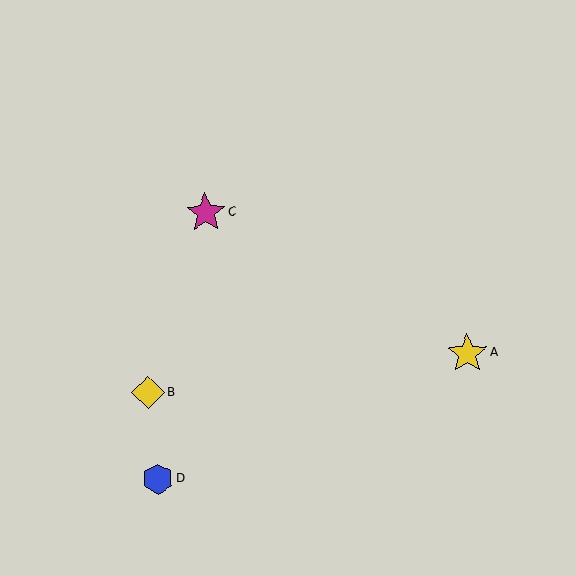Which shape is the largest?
The yellow star (labeled A) is the largest.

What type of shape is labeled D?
Shape D is a blue hexagon.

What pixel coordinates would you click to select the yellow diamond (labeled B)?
Click at (148, 392) to select the yellow diamond B.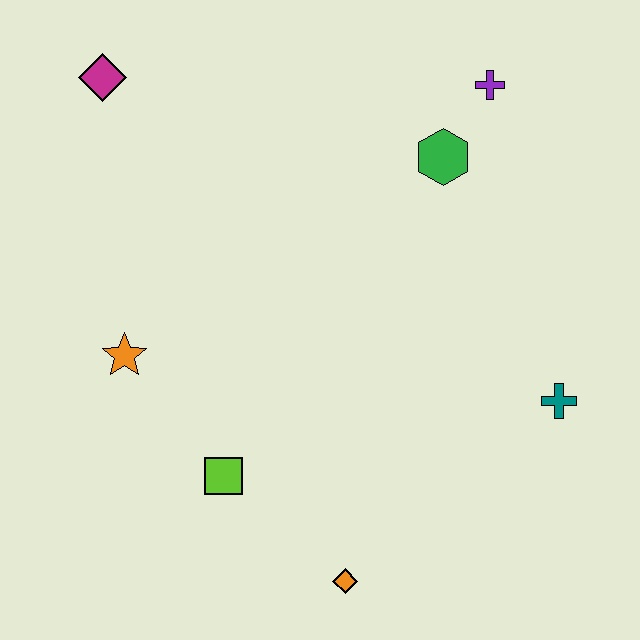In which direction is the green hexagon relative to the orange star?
The green hexagon is to the right of the orange star.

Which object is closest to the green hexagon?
The purple cross is closest to the green hexagon.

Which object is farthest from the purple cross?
The orange diamond is farthest from the purple cross.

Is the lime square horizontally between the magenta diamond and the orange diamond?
Yes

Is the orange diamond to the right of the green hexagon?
No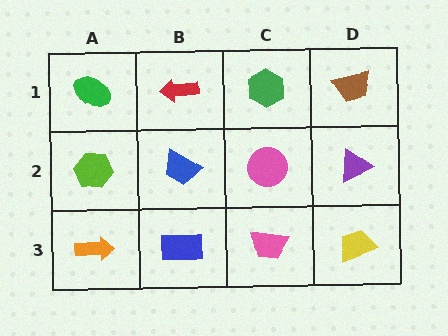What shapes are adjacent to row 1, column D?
A purple triangle (row 2, column D), a green hexagon (row 1, column C).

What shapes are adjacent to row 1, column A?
A lime hexagon (row 2, column A), a red arrow (row 1, column B).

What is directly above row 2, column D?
A brown trapezoid.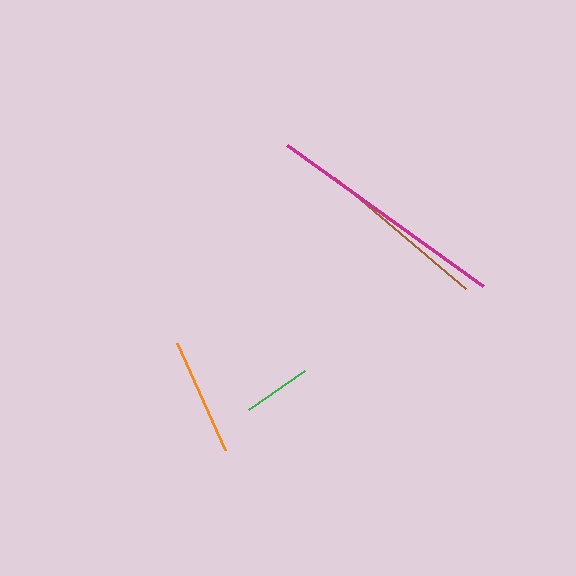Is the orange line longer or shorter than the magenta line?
The magenta line is longer than the orange line.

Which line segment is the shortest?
The green line is the shortest at approximately 68 pixels.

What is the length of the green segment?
The green segment is approximately 68 pixels long.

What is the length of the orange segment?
The orange segment is approximately 117 pixels long.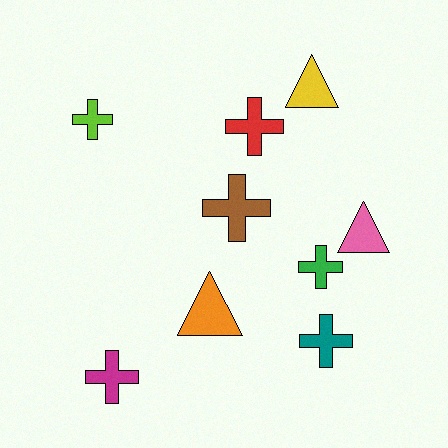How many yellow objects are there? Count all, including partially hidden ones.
There is 1 yellow object.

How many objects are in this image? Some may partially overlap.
There are 9 objects.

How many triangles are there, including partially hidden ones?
There are 3 triangles.